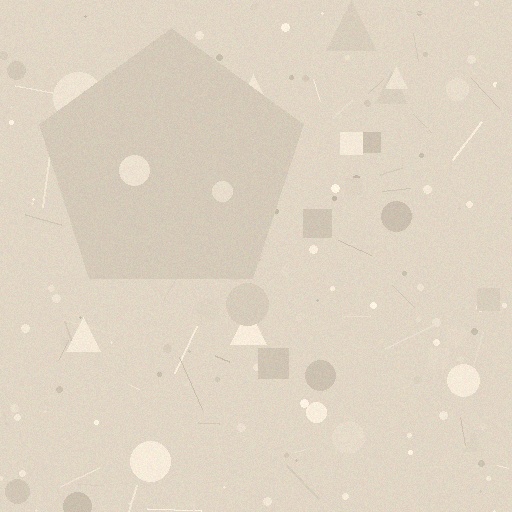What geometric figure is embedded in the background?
A pentagon is embedded in the background.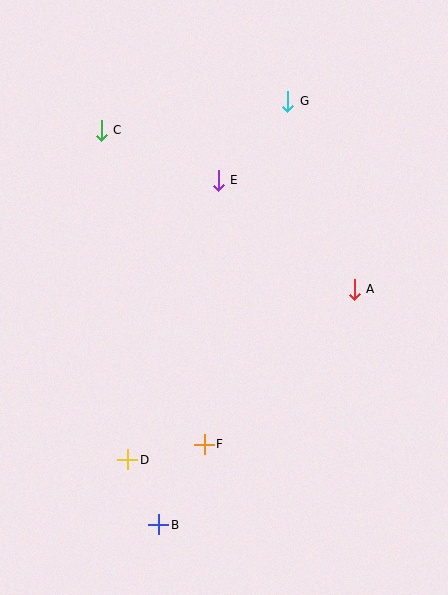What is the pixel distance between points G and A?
The distance between G and A is 199 pixels.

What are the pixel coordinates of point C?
Point C is at (101, 130).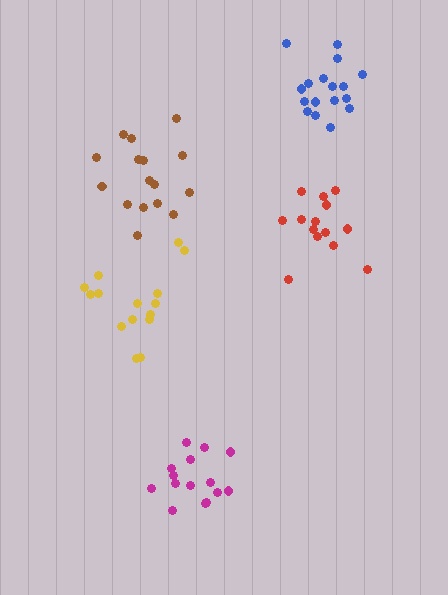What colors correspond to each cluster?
The clusters are colored: brown, red, magenta, yellow, blue.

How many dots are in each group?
Group 1: 16 dots, Group 2: 14 dots, Group 3: 15 dots, Group 4: 15 dots, Group 5: 17 dots (77 total).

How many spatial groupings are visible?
There are 5 spatial groupings.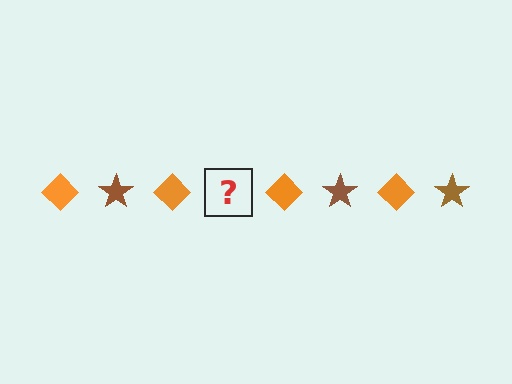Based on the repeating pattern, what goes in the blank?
The blank should be a brown star.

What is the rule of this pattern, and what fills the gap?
The rule is that the pattern alternates between orange diamond and brown star. The gap should be filled with a brown star.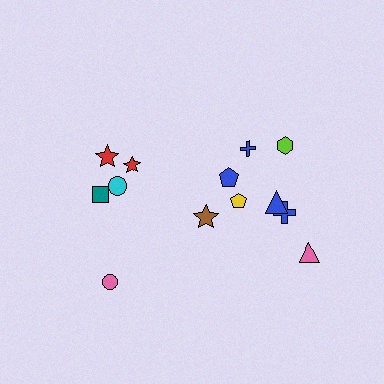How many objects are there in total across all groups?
There are 13 objects.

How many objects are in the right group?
There are 8 objects.